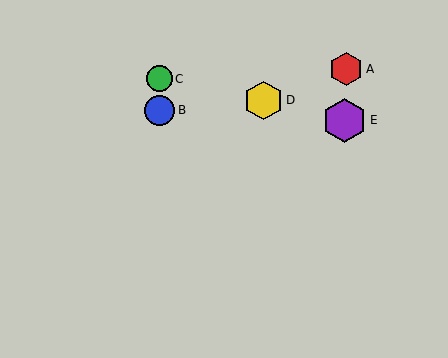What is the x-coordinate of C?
Object C is at x≈160.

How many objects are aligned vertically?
2 objects (B, C) are aligned vertically.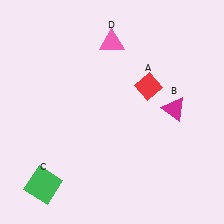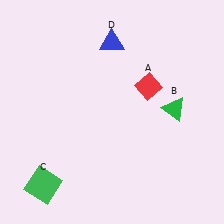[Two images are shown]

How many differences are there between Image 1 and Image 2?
There are 2 differences between the two images.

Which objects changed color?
B changed from magenta to green. D changed from pink to blue.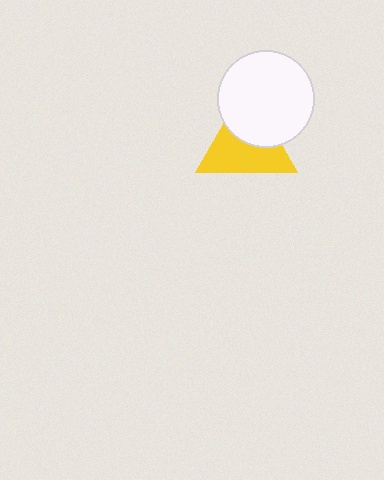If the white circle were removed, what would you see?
You would see the complete yellow triangle.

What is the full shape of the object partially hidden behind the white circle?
The partially hidden object is a yellow triangle.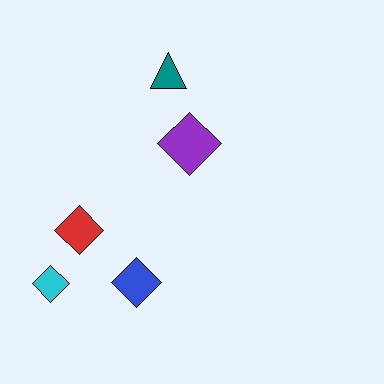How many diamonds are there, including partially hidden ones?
There are 4 diamonds.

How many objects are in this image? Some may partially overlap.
There are 5 objects.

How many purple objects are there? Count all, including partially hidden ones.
There is 1 purple object.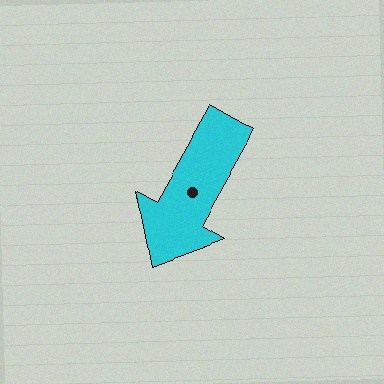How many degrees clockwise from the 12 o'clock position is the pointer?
Approximately 209 degrees.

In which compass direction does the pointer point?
Southwest.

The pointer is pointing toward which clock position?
Roughly 7 o'clock.